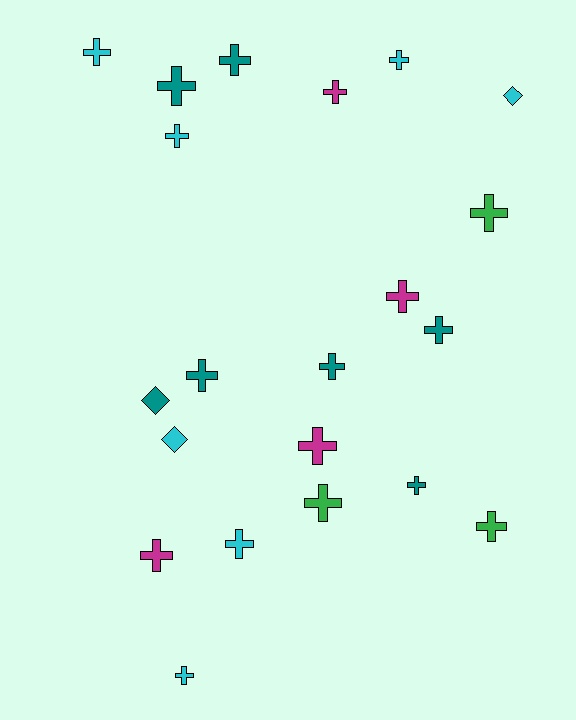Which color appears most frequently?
Cyan, with 7 objects.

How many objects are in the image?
There are 21 objects.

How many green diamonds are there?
There are no green diamonds.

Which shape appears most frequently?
Cross, with 18 objects.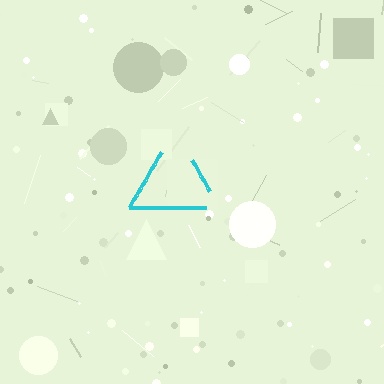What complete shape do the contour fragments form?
The contour fragments form a triangle.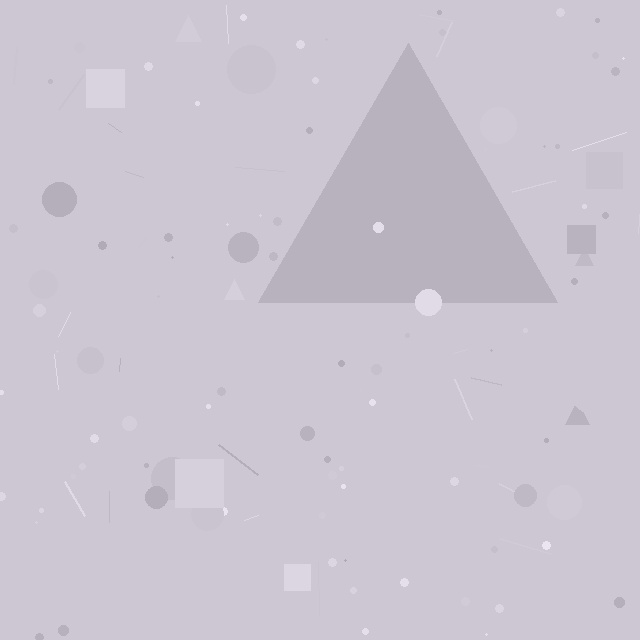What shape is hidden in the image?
A triangle is hidden in the image.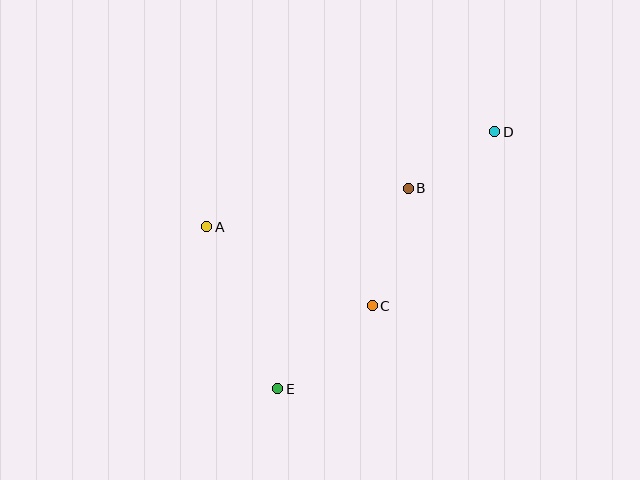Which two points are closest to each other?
Points B and D are closest to each other.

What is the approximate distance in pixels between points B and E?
The distance between B and E is approximately 239 pixels.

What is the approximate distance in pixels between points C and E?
The distance between C and E is approximately 126 pixels.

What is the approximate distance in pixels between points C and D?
The distance between C and D is approximately 213 pixels.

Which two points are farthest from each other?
Points D and E are farthest from each other.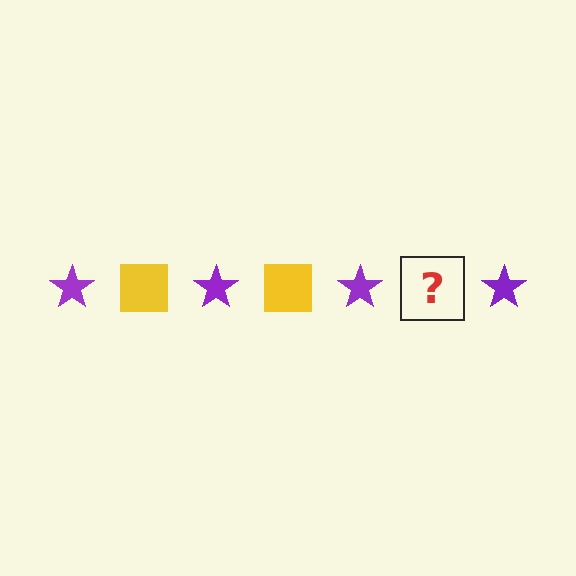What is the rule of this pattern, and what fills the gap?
The rule is that the pattern alternates between purple star and yellow square. The gap should be filled with a yellow square.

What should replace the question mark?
The question mark should be replaced with a yellow square.